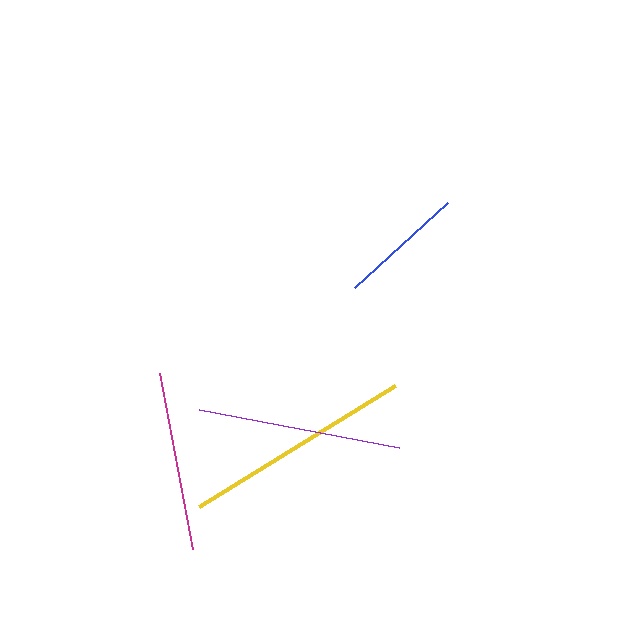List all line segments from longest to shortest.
From longest to shortest: yellow, purple, magenta, blue.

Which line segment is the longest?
The yellow line is the longest at approximately 230 pixels.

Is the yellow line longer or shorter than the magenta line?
The yellow line is longer than the magenta line.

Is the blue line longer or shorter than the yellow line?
The yellow line is longer than the blue line.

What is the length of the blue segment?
The blue segment is approximately 126 pixels long.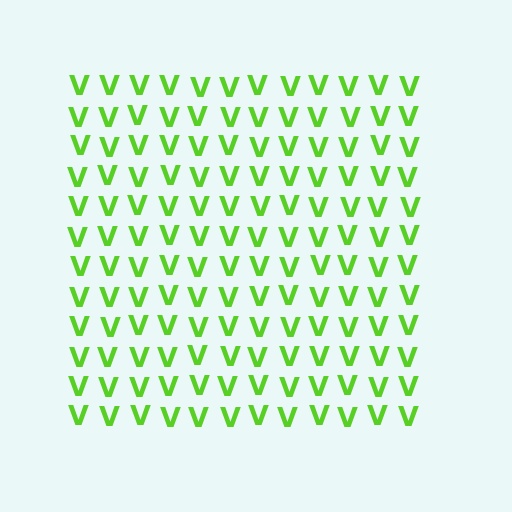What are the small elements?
The small elements are letter V's.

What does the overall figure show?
The overall figure shows a square.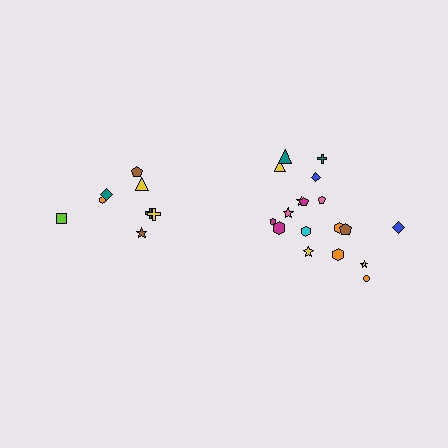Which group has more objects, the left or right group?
The right group.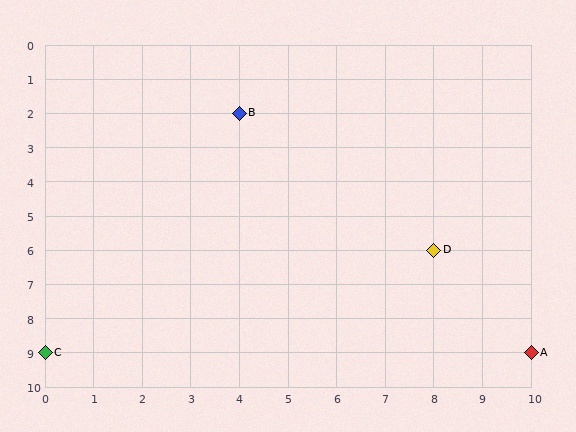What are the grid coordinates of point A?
Point A is at grid coordinates (10, 9).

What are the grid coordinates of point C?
Point C is at grid coordinates (0, 9).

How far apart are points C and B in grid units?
Points C and B are 4 columns and 7 rows apart (about 8.1 grid units diagonally).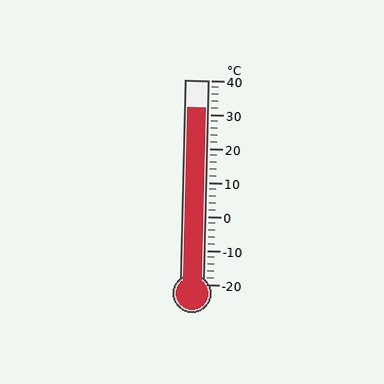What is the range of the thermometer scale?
The thermometer scale ranges from -20°C to 40°C.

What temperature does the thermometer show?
The thermometer shows approximately 32°C.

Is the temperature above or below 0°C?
The temperature is above 0°C.